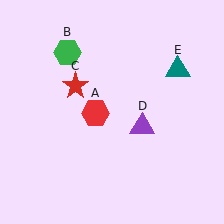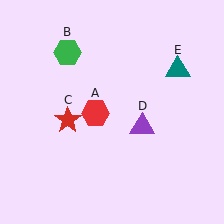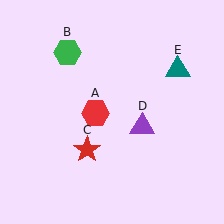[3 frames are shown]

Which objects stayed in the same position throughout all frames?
Red hexagon (object A) and green hexagon (object B) and purple triangle (object D) and teal triangle (object E) remained stationary.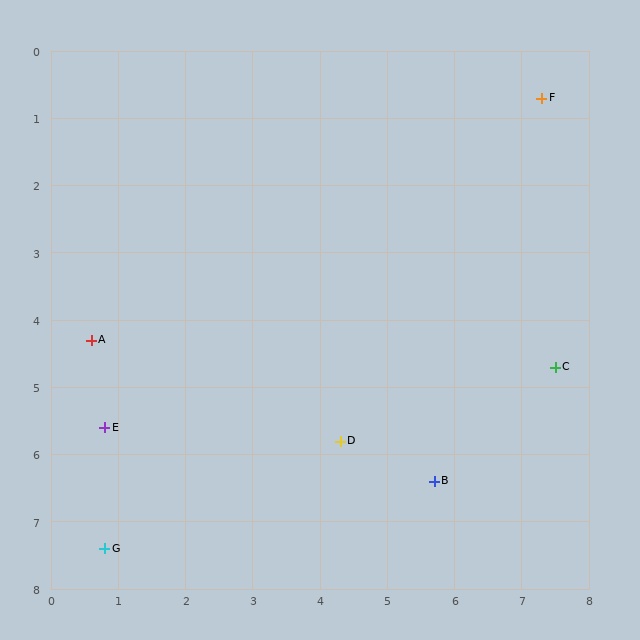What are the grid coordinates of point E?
Point E is at approximately (0.8, 5.6).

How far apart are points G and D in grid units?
Points G and D are about 3.8 grid units apart.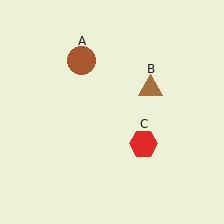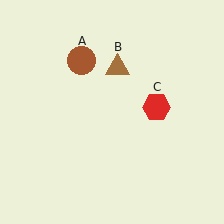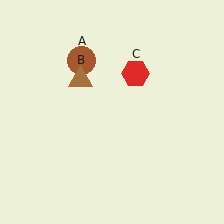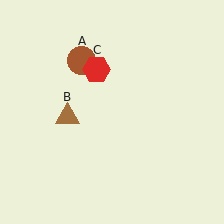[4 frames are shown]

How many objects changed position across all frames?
2 objects changed position: brown triangle (object B), red hexagon (object C).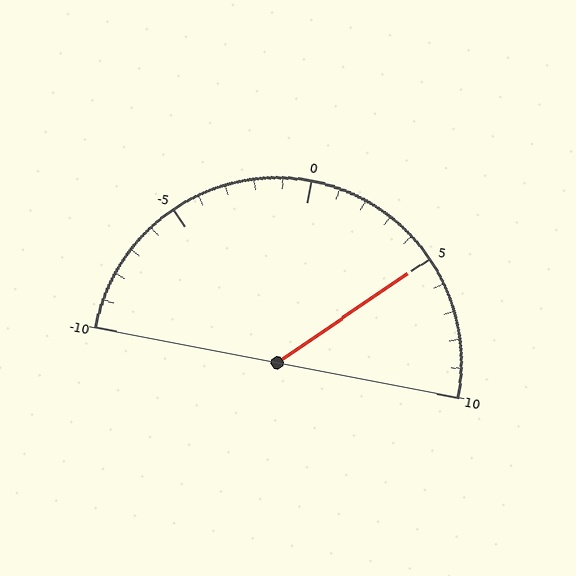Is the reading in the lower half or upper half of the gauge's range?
The reading is in the upper half of the range (-10 to 10).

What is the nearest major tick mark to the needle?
The nearest major tick mark is 5.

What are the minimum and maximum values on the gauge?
The gauge ranges from -10 to 10.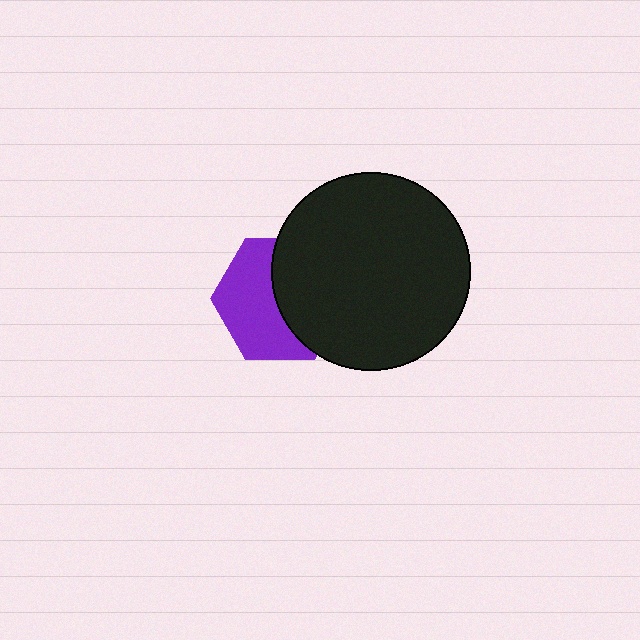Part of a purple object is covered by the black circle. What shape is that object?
It is a hexagon.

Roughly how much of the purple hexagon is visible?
About half of it is visible (roughly 52%).